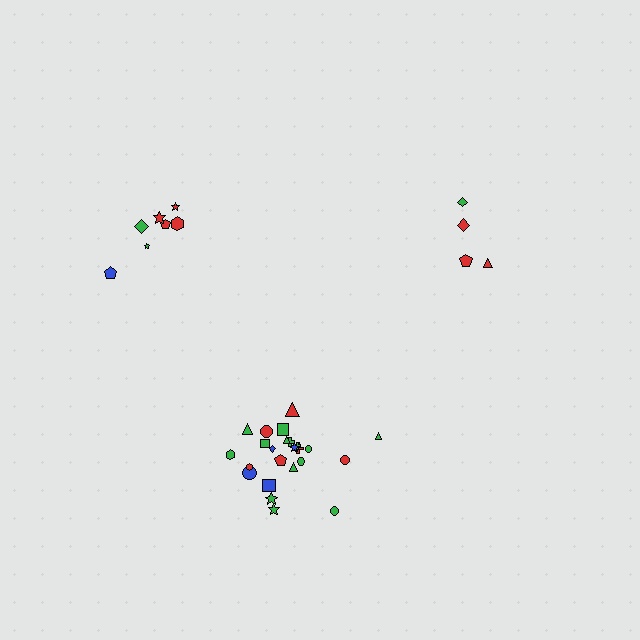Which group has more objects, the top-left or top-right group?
The top-left group.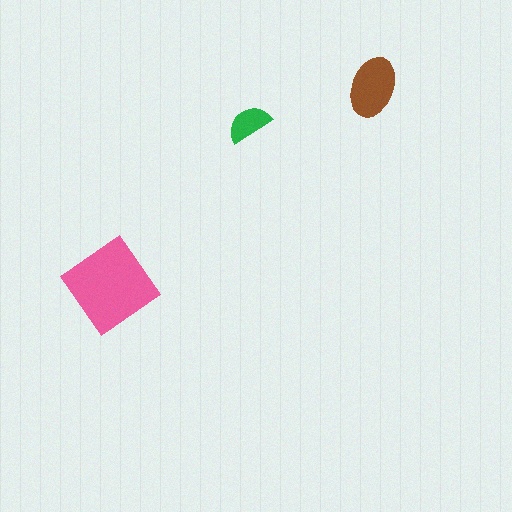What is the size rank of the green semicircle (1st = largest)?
3rd.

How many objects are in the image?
There are 3 objects in the image.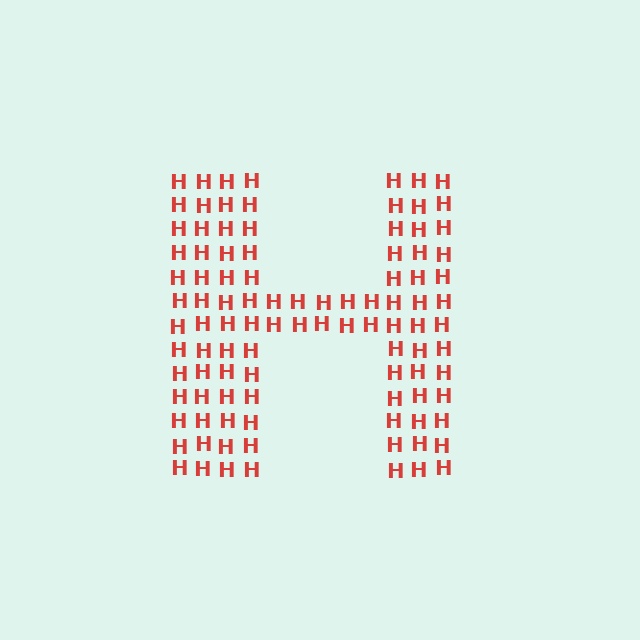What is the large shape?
The large shape is the letter H.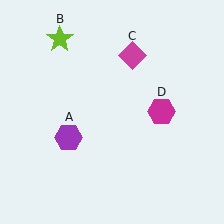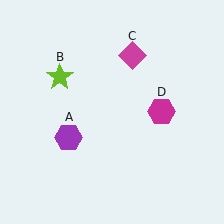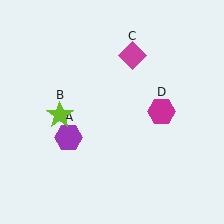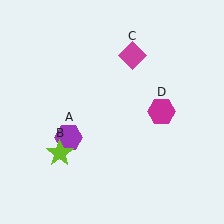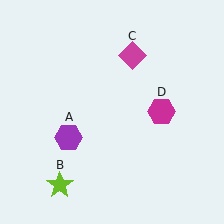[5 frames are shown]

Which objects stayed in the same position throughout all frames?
Purple hexagon (object A) and magenta diamond (object C) and magenta hexagon (object D) remained stationary.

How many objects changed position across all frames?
1 object changed position: lime star (object B).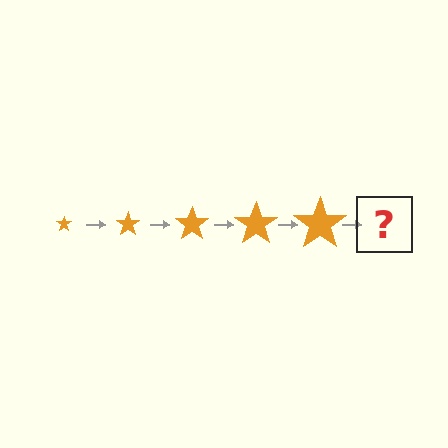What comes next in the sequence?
The next element should be an orange star, larger than the previous one.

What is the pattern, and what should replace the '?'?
The pattern is that the star gets progressively larger each step. The '?' should be an orange star, larger than the previous one.